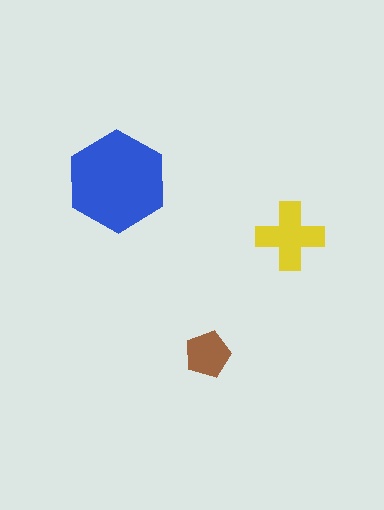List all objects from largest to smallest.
The blue hexagon, the yellow cross, the brown pentagon.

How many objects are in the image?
There are 3 objects in the image.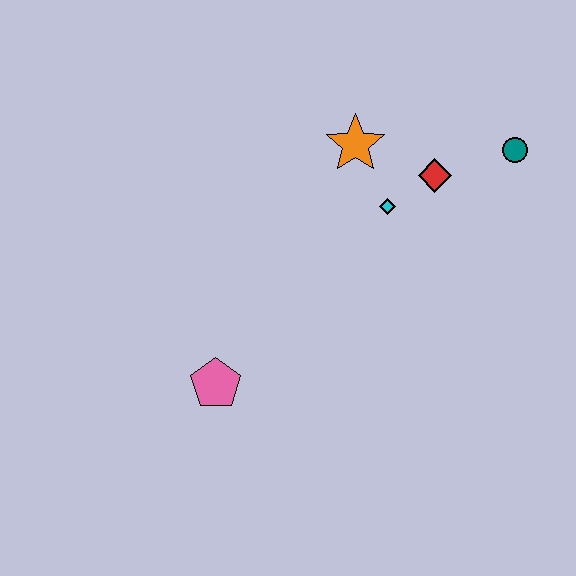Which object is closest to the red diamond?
The cyan diamond is closest to the red diamond.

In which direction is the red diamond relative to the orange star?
The red diamond is to the right of the orange star.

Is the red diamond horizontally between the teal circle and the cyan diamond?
Yes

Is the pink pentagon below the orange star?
Yes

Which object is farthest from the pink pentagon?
The teal circle is farthest from the pink pentagon.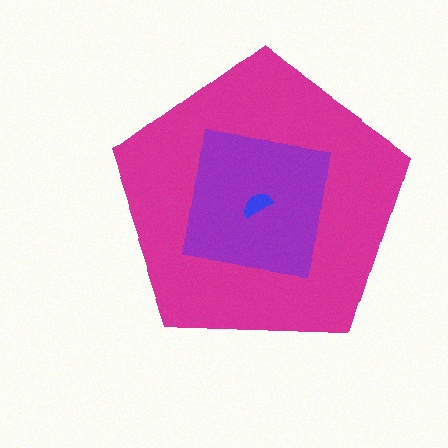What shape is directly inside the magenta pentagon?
The purple square.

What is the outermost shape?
The magenta pentagon.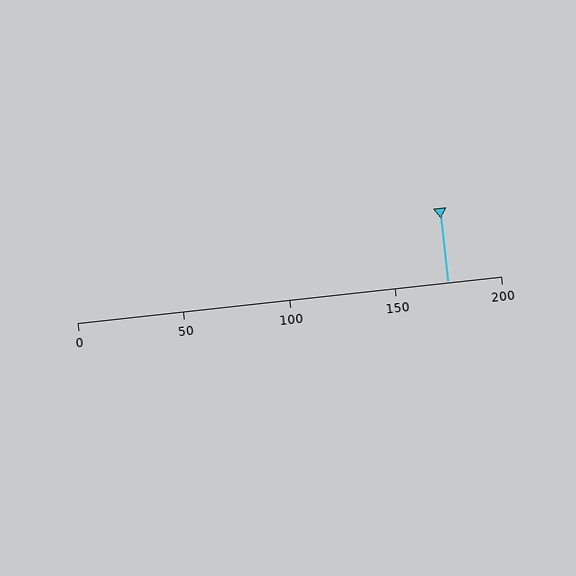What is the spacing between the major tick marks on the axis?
The major ticks are spaced 50 apart.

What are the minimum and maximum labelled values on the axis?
The axis runs from 0 to 200.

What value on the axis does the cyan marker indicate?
The marker indicates approximately 175.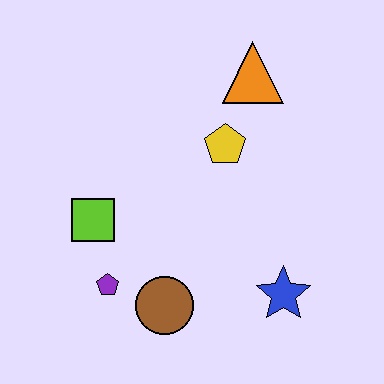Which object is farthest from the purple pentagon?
The orange triangle is farthest from the purple pentagon.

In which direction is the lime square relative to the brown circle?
The lime square is above the brown circle.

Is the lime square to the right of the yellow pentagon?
No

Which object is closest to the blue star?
The brown circle is closest to the blue star.